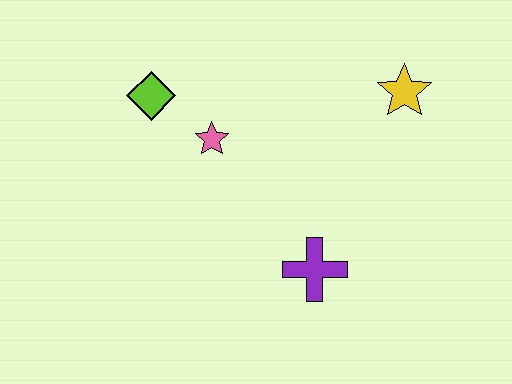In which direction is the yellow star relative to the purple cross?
The yellow star is above the purple cross.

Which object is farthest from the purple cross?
The lime diamond is farthest from the purple cross.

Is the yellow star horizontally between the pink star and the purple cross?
No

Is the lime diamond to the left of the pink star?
Yes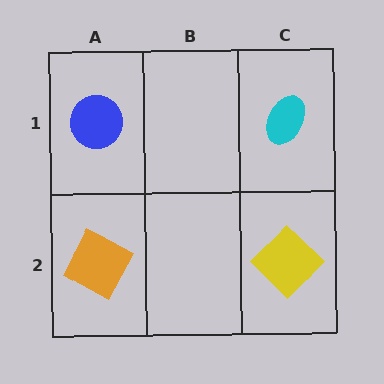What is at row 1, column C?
A cyan ellipse.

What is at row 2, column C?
A yellow diamond.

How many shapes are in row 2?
2 shapes.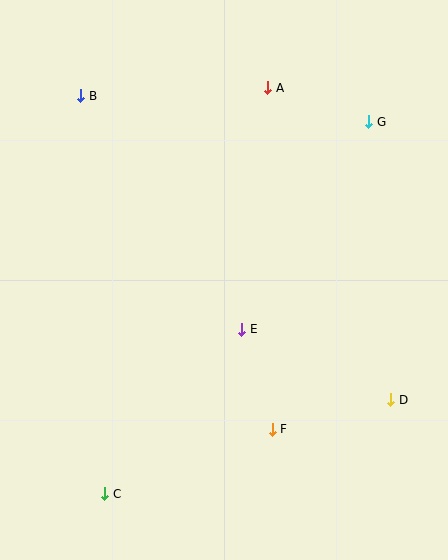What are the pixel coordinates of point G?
Point G is at (369, 122).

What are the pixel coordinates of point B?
Point B is at (81, 96).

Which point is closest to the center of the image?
Point E at (242, 329) is closest to the center.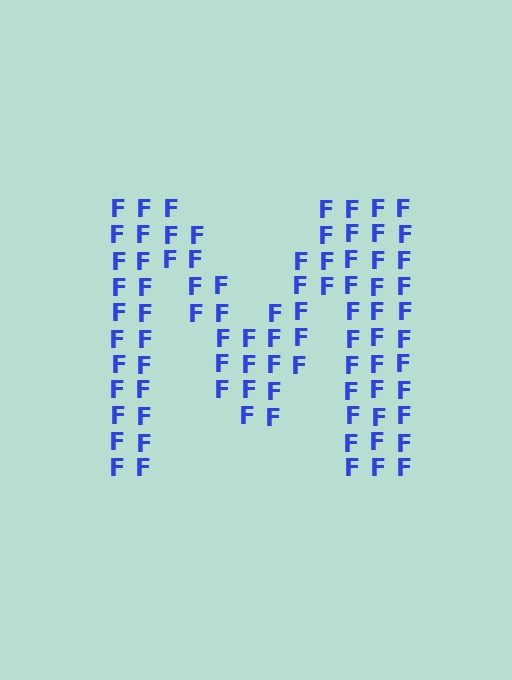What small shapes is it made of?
It is made of small letter F's.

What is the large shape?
The large shape is the letter M.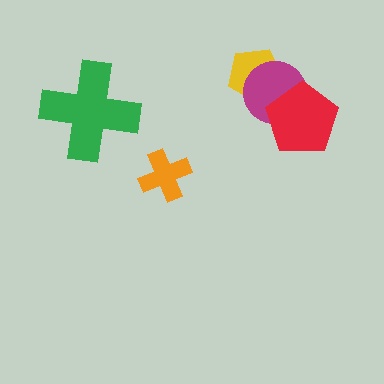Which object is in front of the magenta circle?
The red pentagon is in front of the magenta circle.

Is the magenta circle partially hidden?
Yes, it is partially covered by another shape.